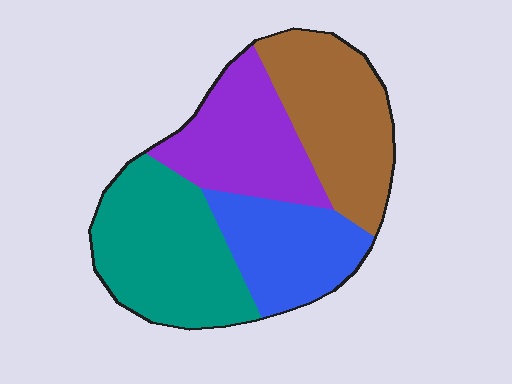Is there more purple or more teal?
Teal.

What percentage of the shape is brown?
Brown covers 26% of the shape.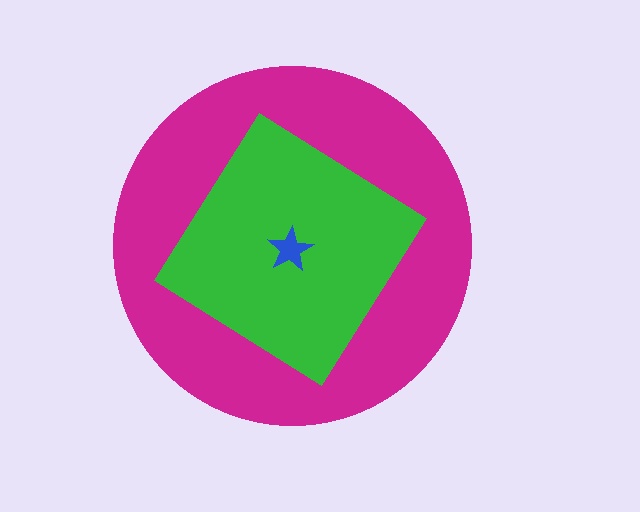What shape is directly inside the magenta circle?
The green diamond.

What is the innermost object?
The blue star.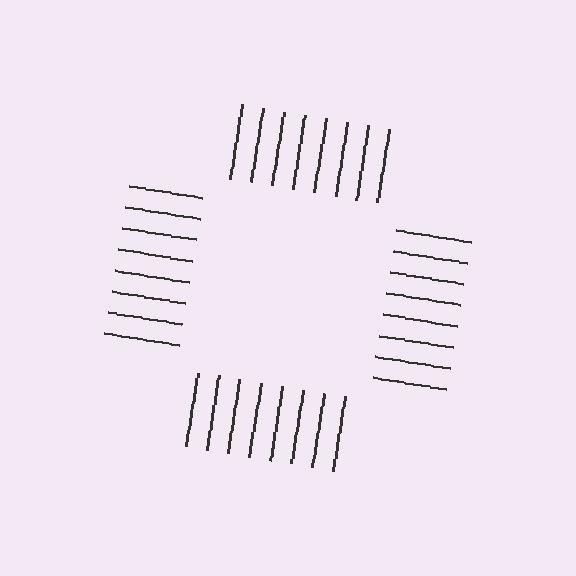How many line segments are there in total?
32 — 8 along each of the 4 edges.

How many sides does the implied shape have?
4 sides — the line-ends trace a square.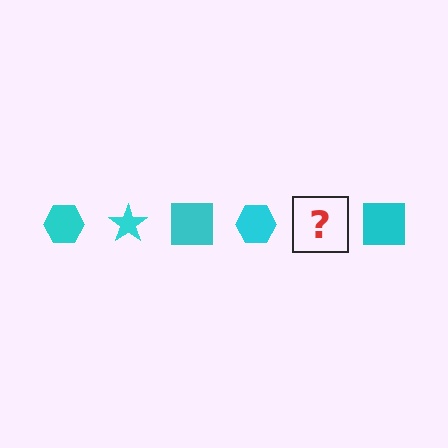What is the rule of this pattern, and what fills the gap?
The rule is that the pattern cycles through hexagon, star, square shapes in cyan. The gap should be filled with a cyan star.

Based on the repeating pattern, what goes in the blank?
The blank should be a cyan star.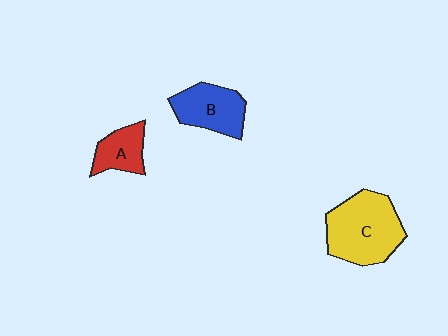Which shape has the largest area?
Shape C (yellow).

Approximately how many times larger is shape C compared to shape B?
Approximately 1.5 times.